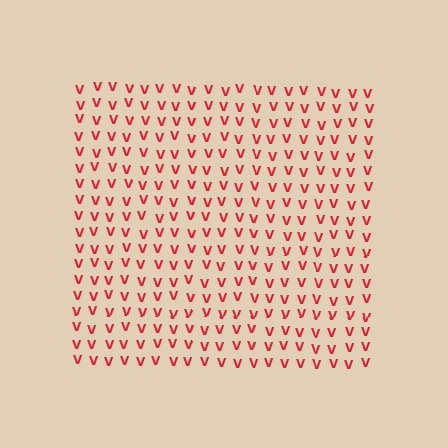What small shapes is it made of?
It is made of small letter V's.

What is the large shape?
The large shape is a square.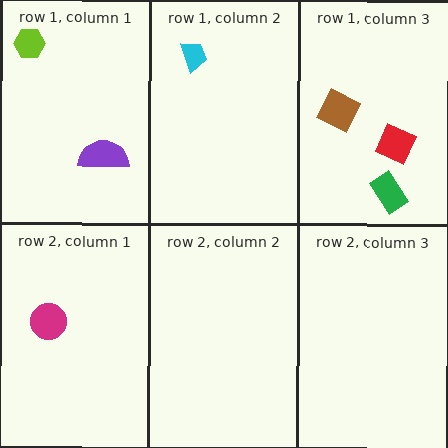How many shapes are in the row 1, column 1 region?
2.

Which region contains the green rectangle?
The row 1, column 3 region.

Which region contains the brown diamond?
The row 1, column 3 region.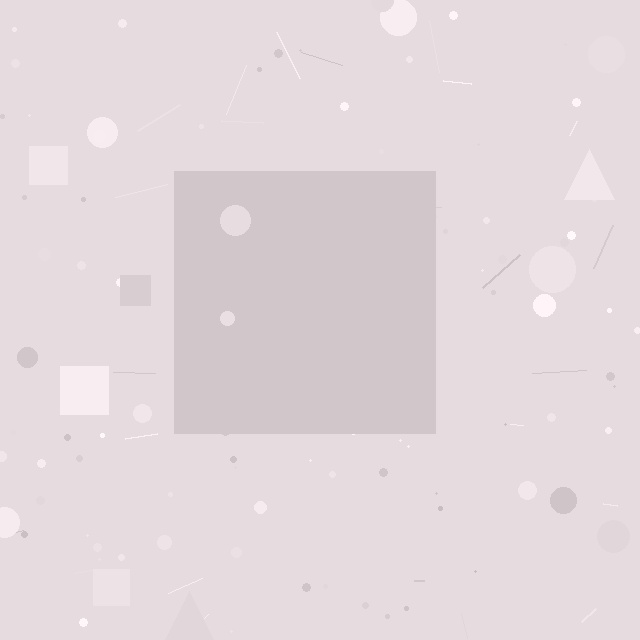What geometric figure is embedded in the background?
A square is embedded in the background.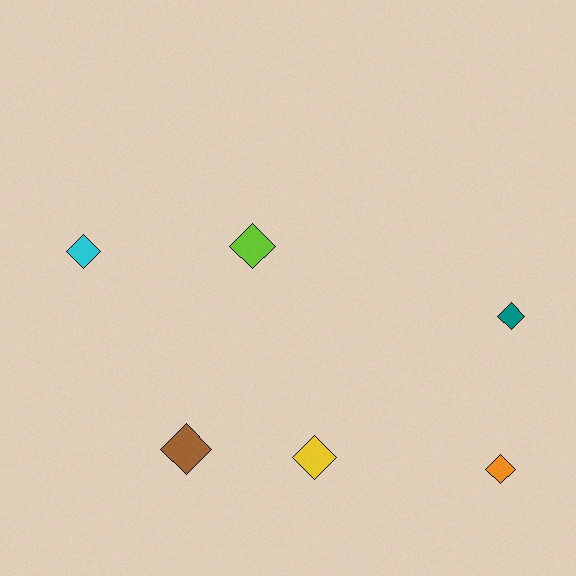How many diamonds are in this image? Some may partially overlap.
There are 6 diamonds.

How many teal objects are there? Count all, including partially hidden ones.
There is 1 teal object.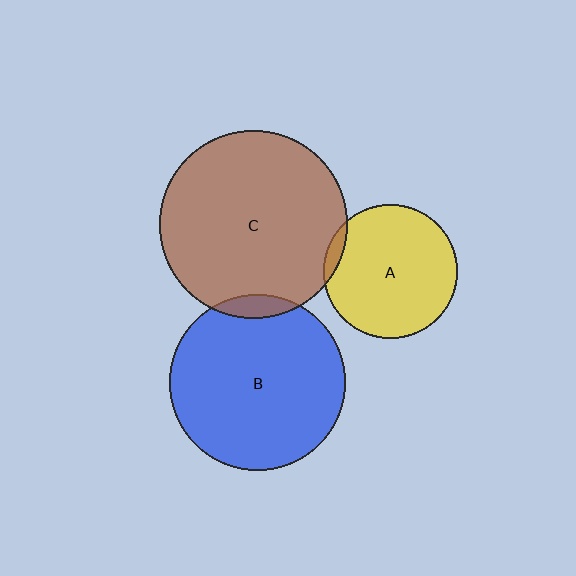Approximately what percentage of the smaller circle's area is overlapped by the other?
Approximately 5%.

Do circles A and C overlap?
Yes.